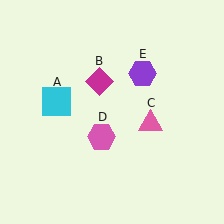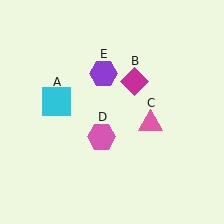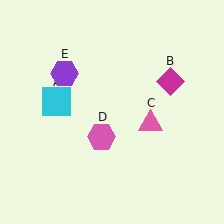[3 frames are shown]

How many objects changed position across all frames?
2 objects changed position: magenta diamond (object B), purple hexagon (object E).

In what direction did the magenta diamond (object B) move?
The magenta diamond (object B) moved right.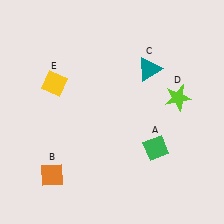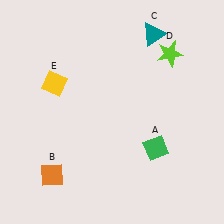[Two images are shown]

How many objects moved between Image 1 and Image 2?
2 objects moved between the two images.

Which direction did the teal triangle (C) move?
The teal triangle (C) moved up.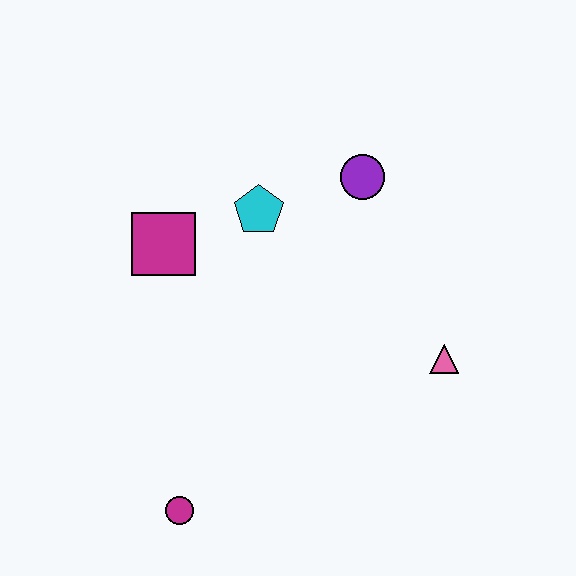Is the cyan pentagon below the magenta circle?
No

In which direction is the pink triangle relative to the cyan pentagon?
The pink triangle is to the right of the cyan pentagon.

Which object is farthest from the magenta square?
The pink triangle is farthest from the magenta square.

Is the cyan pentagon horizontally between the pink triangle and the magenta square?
Yes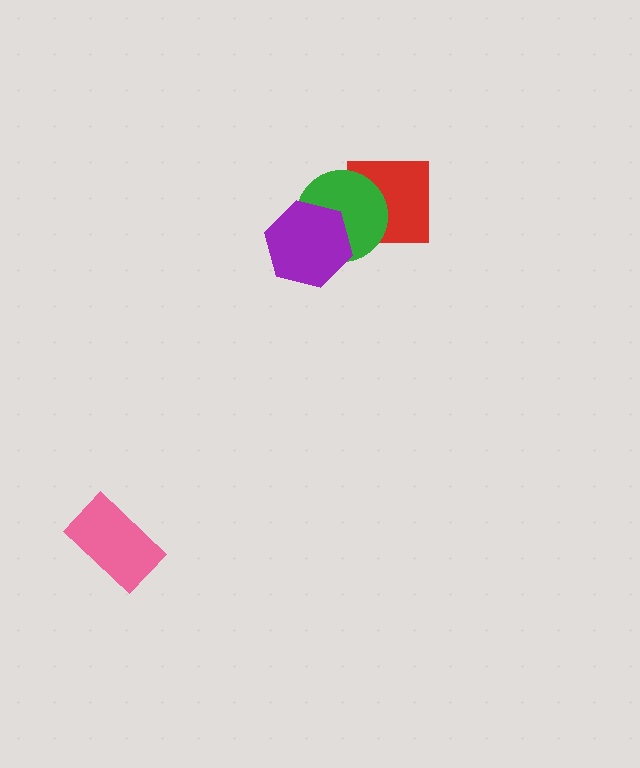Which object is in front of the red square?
The green circle is in front of the red square.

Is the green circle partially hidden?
Yes, it is partially covered by another shape.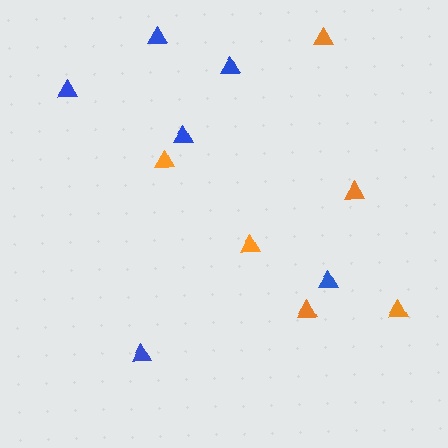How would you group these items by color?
There are 2 groups: one group of blue triangles (6) and one group of orange triangles (6).